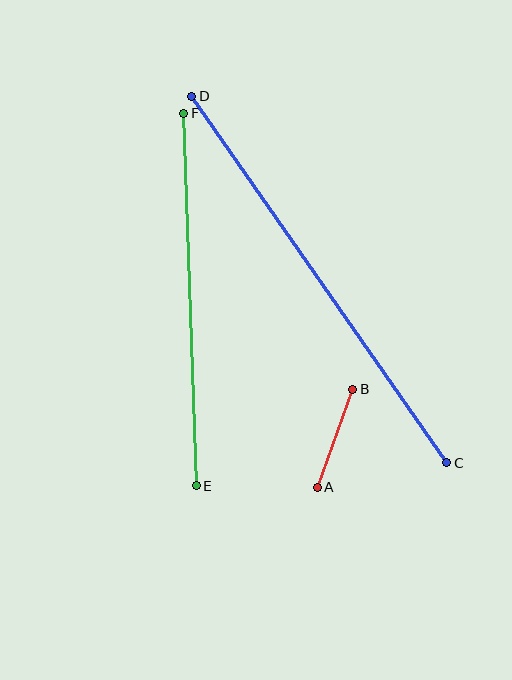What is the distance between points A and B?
The distance is approximately 104 pixels.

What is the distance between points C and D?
The distance is approximately 446 pixels.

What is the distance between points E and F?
The distance is approximately 372 pixels.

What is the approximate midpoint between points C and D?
The midpoint is at approximately (319, 280) pixels.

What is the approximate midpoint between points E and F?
The midpoint is at approximately (190, 299) pixels.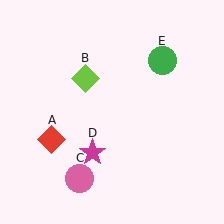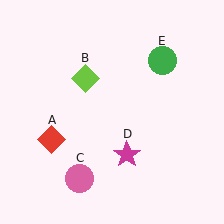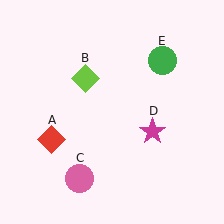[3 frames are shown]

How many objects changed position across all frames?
1 object changed position: magenta star (object D).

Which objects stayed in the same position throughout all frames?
Red diamond (object A) and lime diamond (object B) and pink circle (object C) and green circle (object E) remained stationary.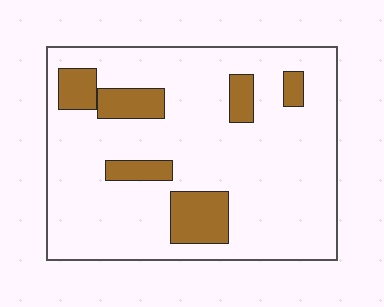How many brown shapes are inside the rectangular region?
6.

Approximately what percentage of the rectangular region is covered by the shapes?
Approximately 15%.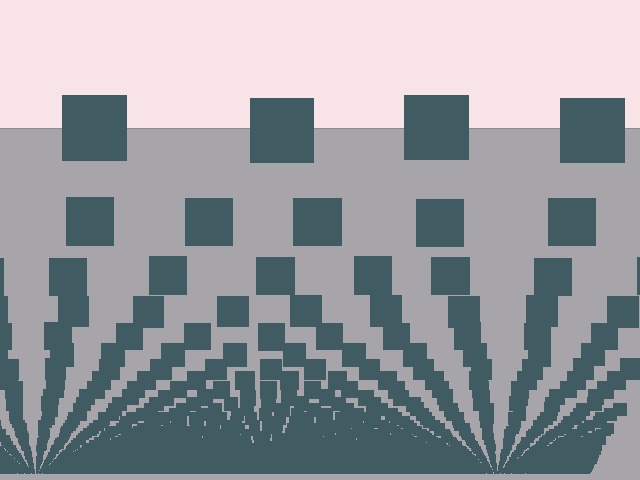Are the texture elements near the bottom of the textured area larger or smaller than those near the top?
Smaller. The gradient is inverted — elements near the bottom are smaller and denser.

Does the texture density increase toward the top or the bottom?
Density increases toward the bottom.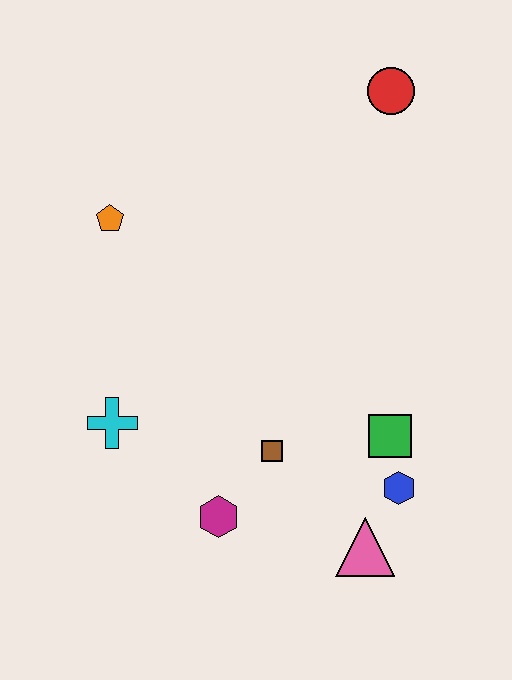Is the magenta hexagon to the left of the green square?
Yes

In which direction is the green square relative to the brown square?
The green square is to the right of the brown square.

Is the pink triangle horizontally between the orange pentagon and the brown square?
No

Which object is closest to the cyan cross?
The magenta hexagon is closest to the cyan cross.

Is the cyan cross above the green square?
Yes